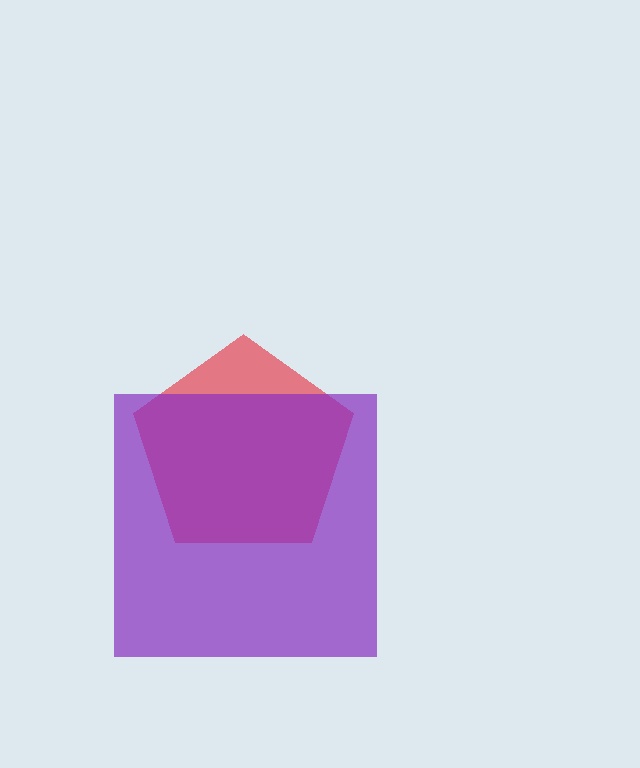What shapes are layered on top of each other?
The layered shapes are: a red pentagon, a purple square.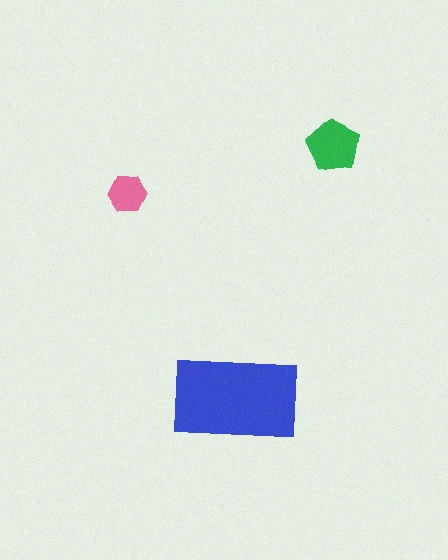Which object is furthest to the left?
The pink hexagon is leftmost.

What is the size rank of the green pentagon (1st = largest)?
2nd.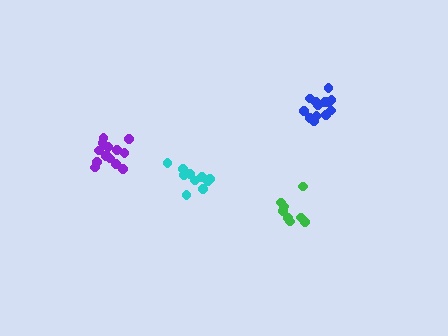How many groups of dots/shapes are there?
There are 4 groups.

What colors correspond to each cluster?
The clusters are colored: cyan, green, purple, blue.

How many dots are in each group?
Group 1: 11 dots, Group 2: 8 dots, Group 3: 14 dots, Group 4: 13 dots (46 total).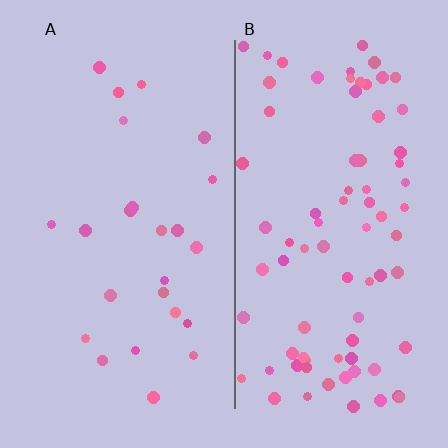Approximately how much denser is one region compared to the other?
Approximately 3.3× — region B over region A.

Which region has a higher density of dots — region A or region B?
B (the right).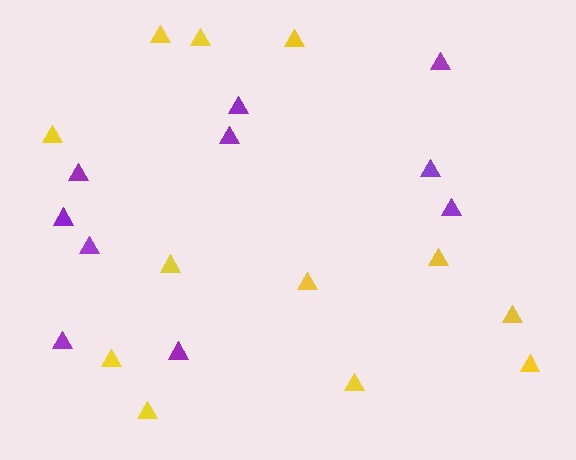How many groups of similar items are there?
There are 2 groups: one group of purple triangles (10) and one group of yellow triangles (12).